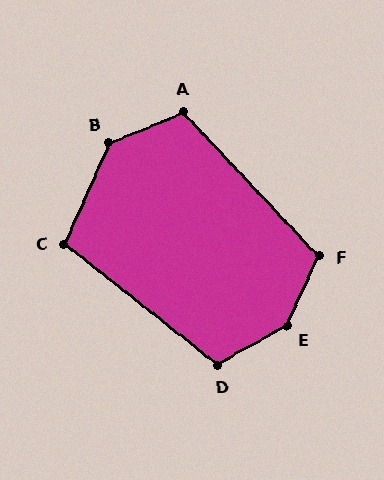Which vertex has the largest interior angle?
E, at approximately 144 degrees.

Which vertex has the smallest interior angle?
C, at approximately 105 degrees.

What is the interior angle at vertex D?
Approximately 112 degrees (obtuse).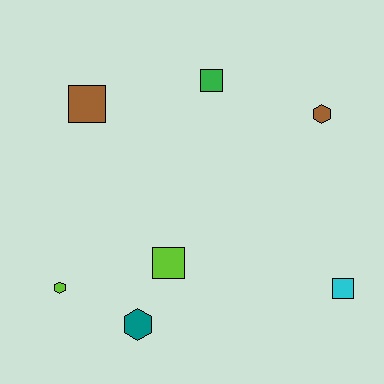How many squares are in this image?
There are 4 squares.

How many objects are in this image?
There are 7 objects.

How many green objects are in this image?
There is 1 green object.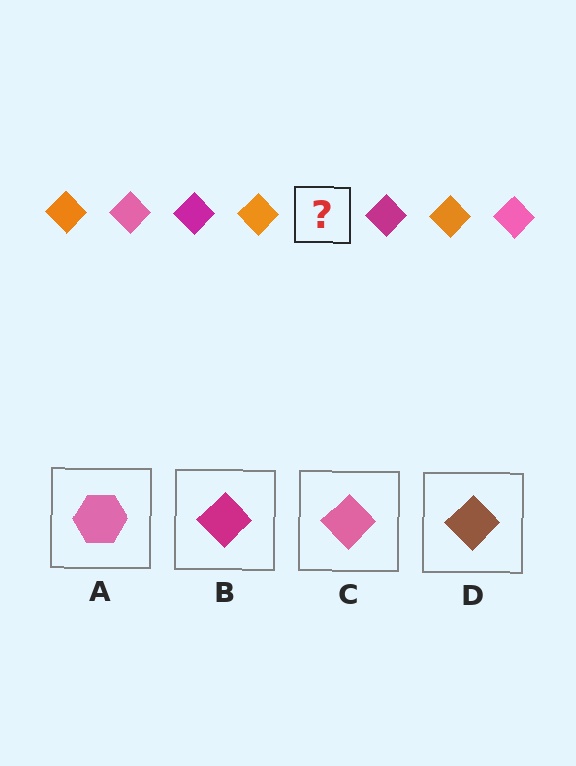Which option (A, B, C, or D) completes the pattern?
C.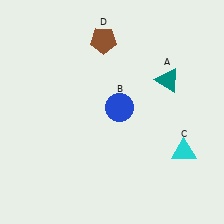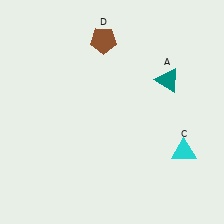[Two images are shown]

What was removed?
The blue circle (B) was removed in Image 2.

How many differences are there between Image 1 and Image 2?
There is 1 difference between the two images.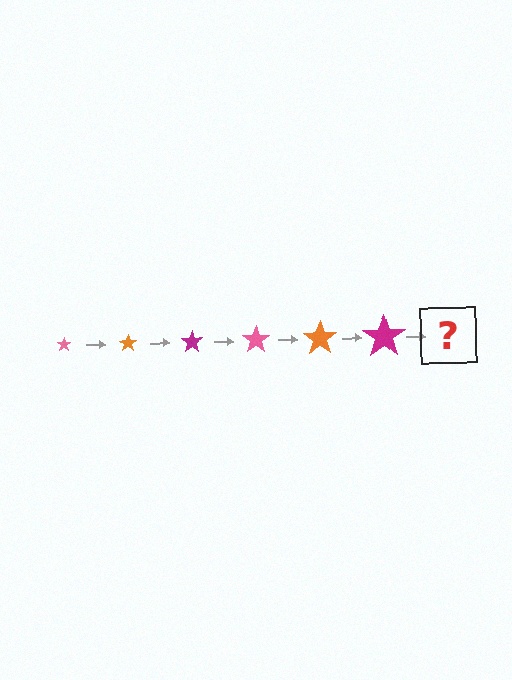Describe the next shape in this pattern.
It should be a pink star, larger than the previous one.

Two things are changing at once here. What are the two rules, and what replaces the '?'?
The two rules are that the star grows larger each step and the color cycles through pink, orange, and magenta. The '?' should be a pink star, larger than the previous one.